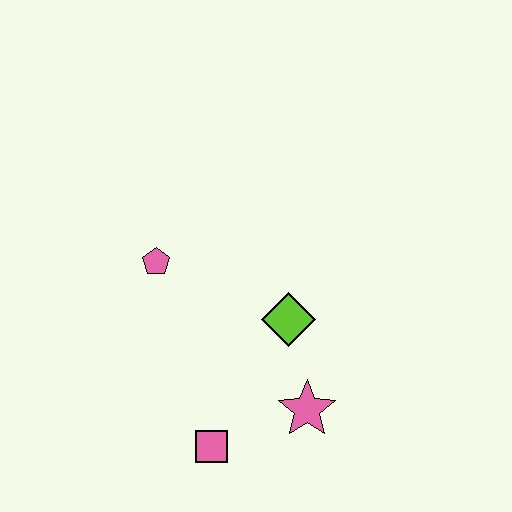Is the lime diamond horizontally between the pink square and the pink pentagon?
No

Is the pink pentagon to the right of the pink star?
No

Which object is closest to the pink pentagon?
The lime diamond is closest to the pink pentagon.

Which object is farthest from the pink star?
The pink pentagon is farthest from the pink star.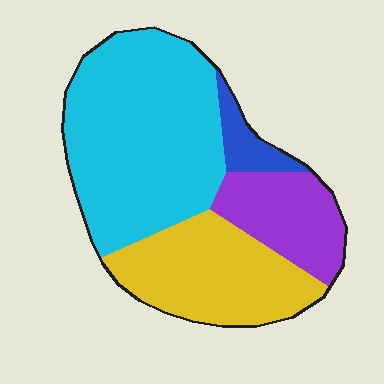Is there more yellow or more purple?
Yellow.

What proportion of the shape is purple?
Purple covers about 15% of the shape.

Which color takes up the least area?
Blue, at roughly 5%.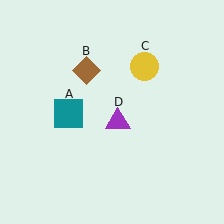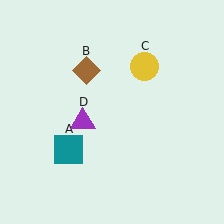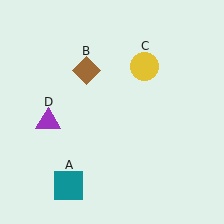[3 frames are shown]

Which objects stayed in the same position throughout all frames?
Brown diamond (object B) and yellow circle (object C) remained stationary.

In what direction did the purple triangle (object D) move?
The purple triangle (object D) moved left.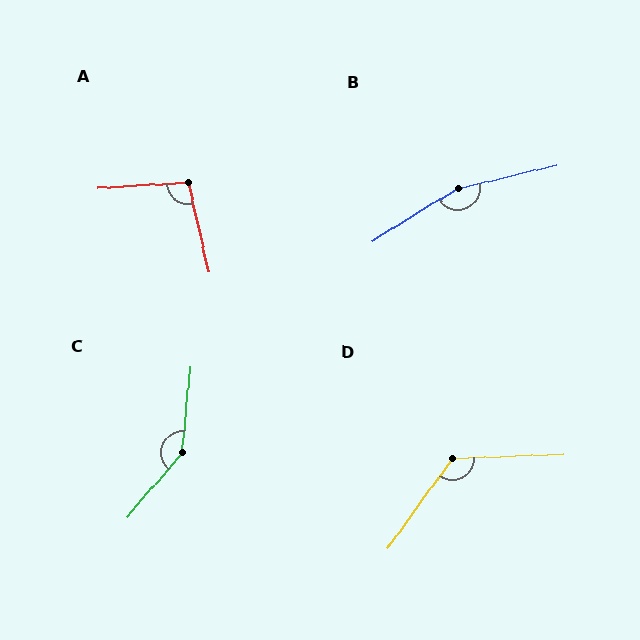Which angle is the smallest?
A, at approximately 99 degrees.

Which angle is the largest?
B, at approximately 161 degrees.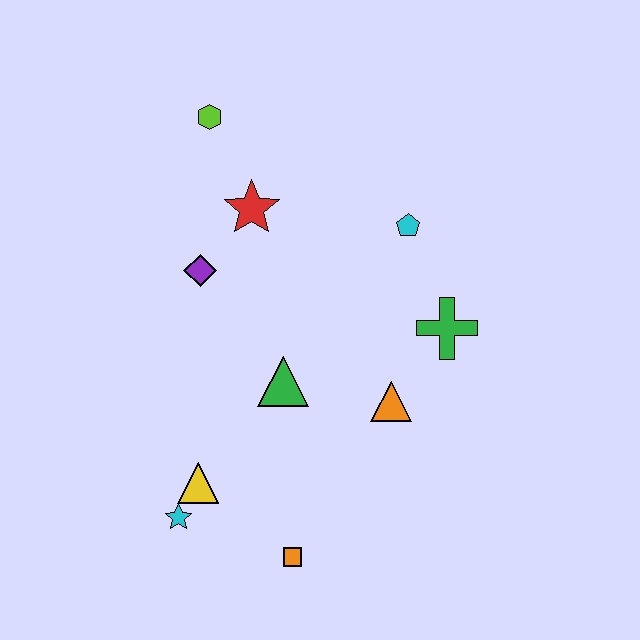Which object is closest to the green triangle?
The orange triangle is closest to the green triangle.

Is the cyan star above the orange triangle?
No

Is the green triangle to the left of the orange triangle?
Yes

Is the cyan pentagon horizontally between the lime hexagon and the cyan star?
No